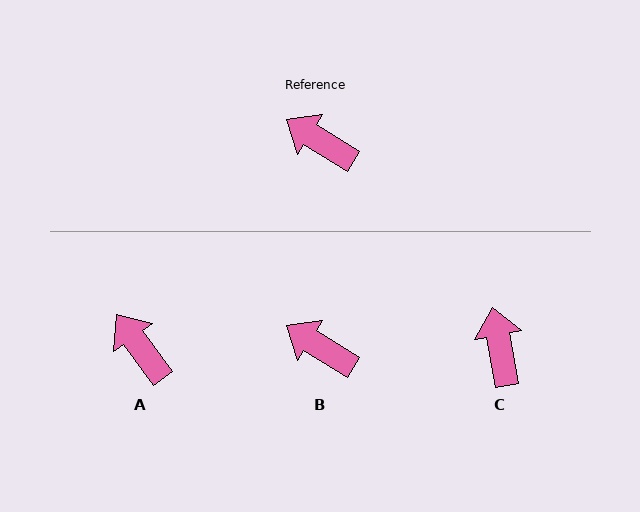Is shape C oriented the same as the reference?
No, it is off by about 48 degrees.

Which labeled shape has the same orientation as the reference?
B.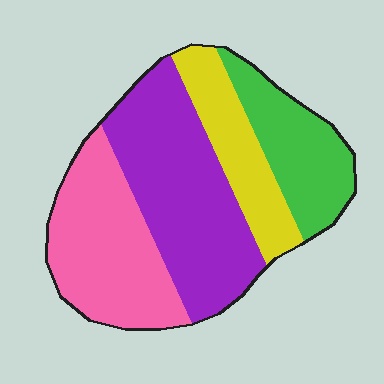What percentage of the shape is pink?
Pink covers around 30% of the shape.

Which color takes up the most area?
Purple, at roughly 35%.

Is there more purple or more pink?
Purple.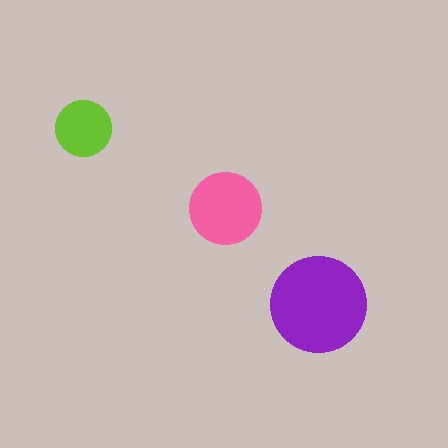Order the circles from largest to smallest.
the purple one, the pink one, the lime one.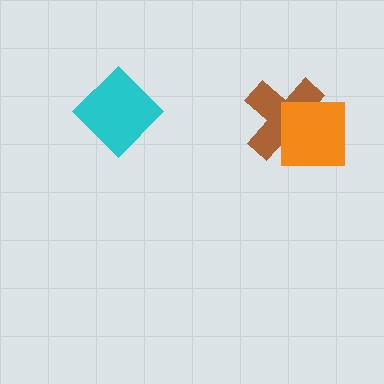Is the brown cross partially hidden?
Yes, it is partially covered by another shape.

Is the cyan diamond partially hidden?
No, no other shape covers it.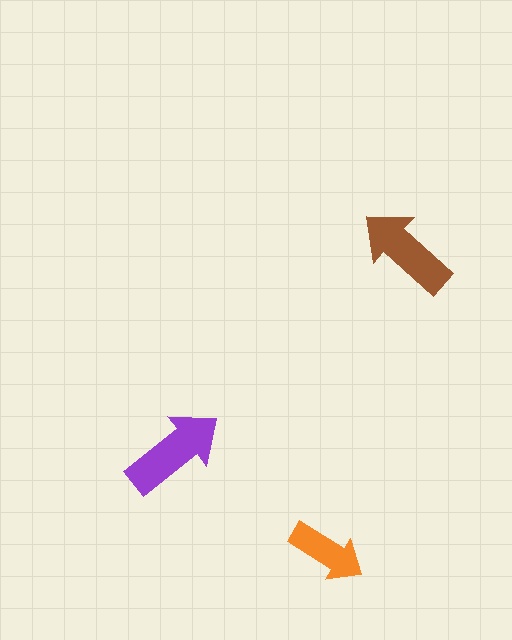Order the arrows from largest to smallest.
the purple one, the brown one, the orange one.